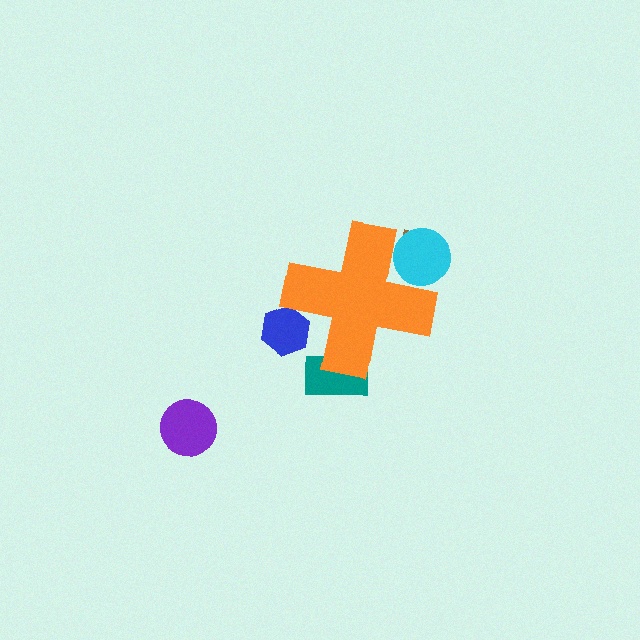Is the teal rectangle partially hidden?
Yes, the teal rectangle is partially hidden behind the orange cross.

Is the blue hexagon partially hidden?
Yes, the blue hexagon is partially hidden behind the orange cross.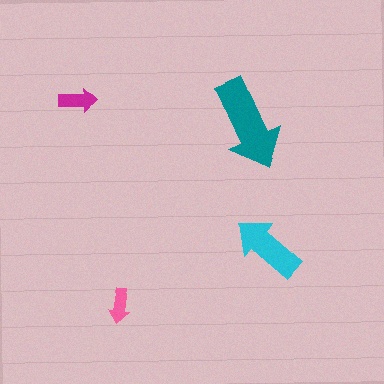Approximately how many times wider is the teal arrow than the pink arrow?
About 2.5 times wider.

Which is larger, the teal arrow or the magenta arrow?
The teal one.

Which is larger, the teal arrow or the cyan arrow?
The teal one.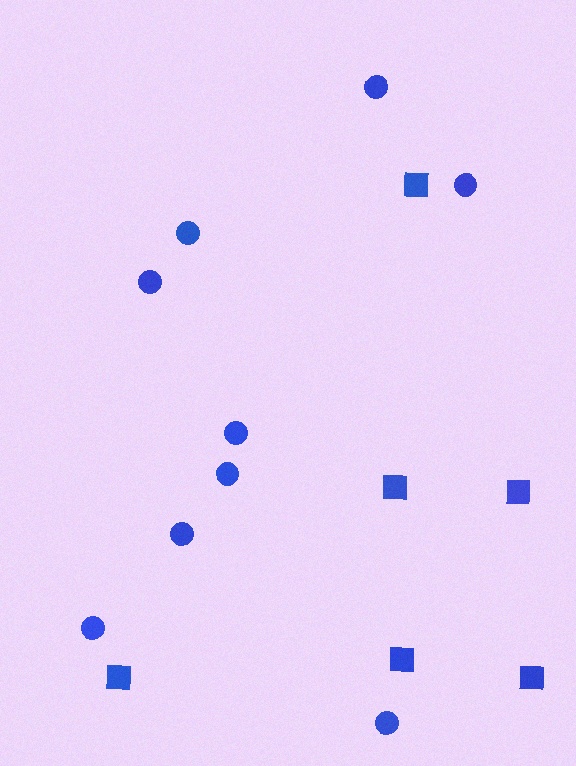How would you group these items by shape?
There are 2 groups: one group of circles (9) and one group of squares (6).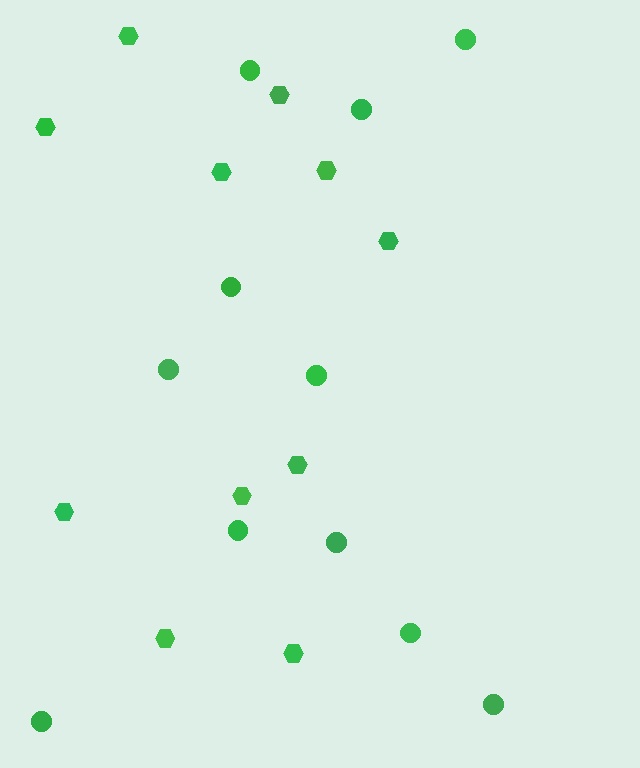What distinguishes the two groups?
There are 2 groups: one group of hexagons (11) and one group of circles (11).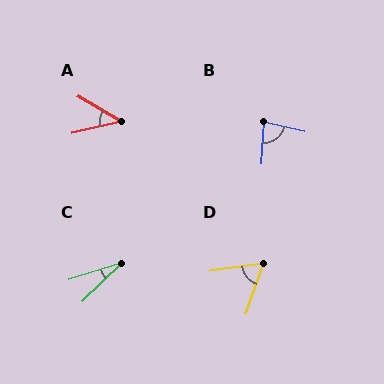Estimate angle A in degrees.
Approximately 44 degrees.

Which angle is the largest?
B, at approximately 81 degrees.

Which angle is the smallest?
C, at approximately 28 degrees.